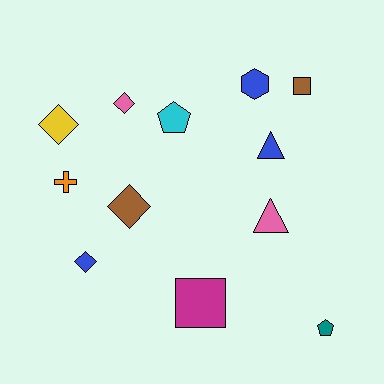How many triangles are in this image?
There are 2 triangles.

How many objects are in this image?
There are 12 objects.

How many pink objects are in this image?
There are 2 pink objects.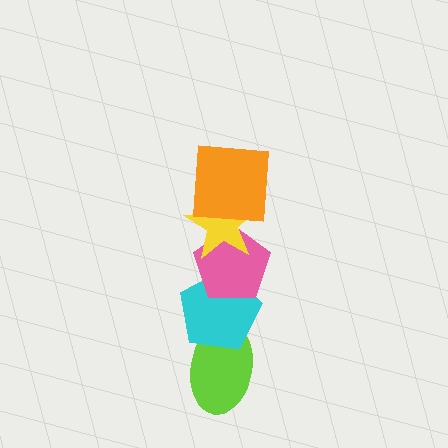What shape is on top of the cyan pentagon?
The pink pentagon is on top of the cyan pentagon.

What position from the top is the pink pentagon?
The pink pentagon is 3rd from the top.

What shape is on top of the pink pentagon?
The yellow star is on top of the pink pentagon.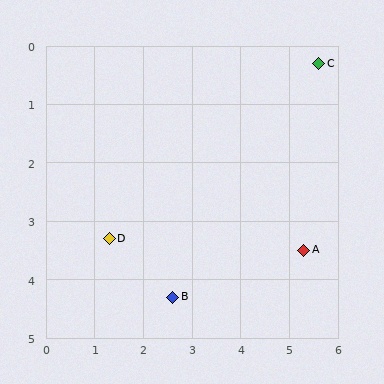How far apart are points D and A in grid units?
Points D and A are about 4.0 grid units apart.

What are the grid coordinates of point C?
Point C is at approximately (5.6, 0.3).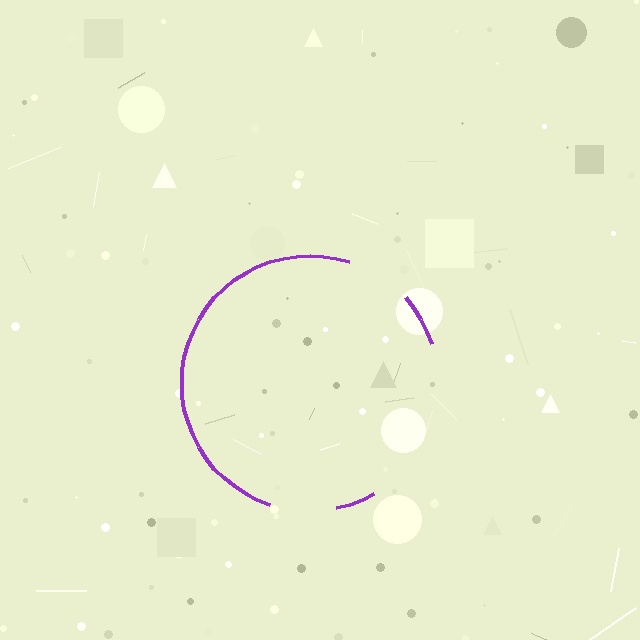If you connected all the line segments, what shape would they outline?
They would outline a circle.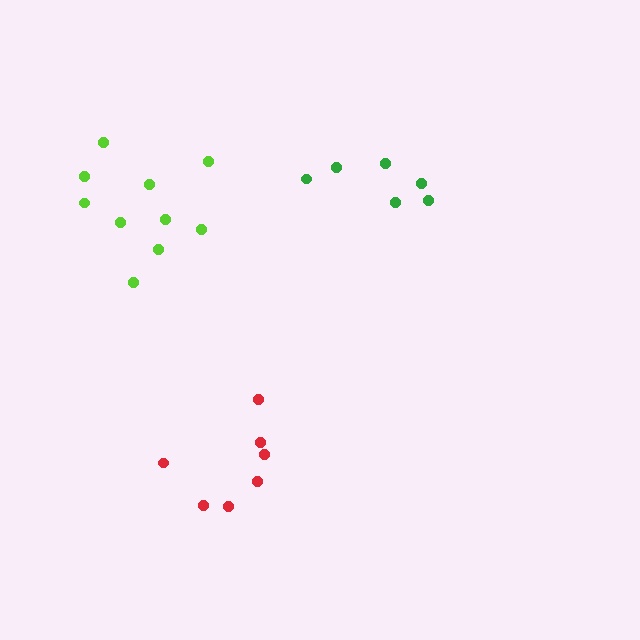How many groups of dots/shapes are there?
There are 3 groups.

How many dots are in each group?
Group 1: 7 dots, Group 2: 6 dots, Group 3: 10 dots (23 total).